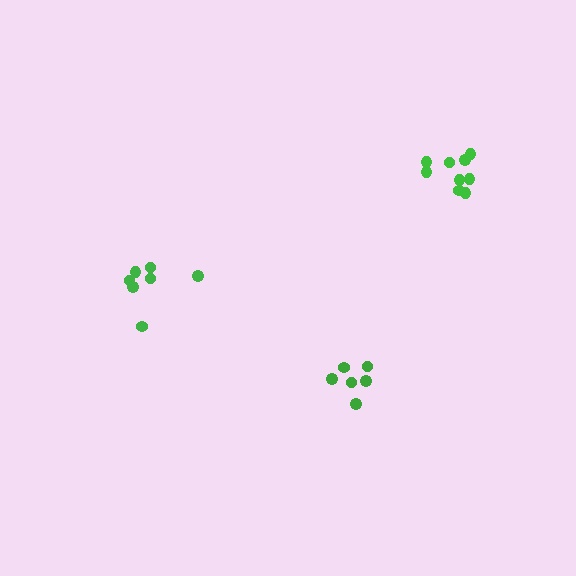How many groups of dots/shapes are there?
There are 3 groups.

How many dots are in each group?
Group 1: 7 dots, Group 2: 9 dots, Group 3: 6 dots (22 total).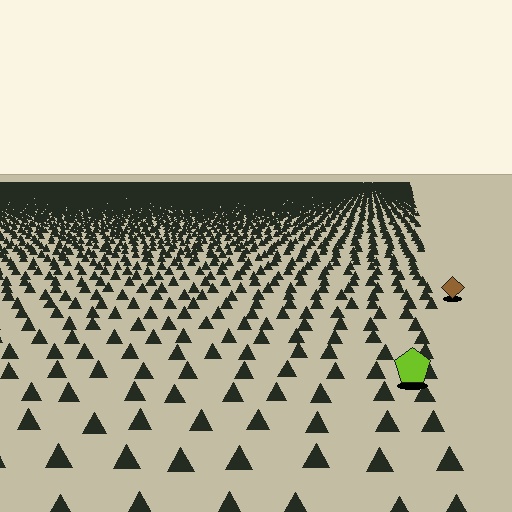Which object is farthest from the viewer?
The brown diamond is farthest from the viewer. It appears smaller and the ground texture around it is denser.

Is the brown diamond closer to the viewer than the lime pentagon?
No. The lime pentagon is closer — you can tell from the texture gradient: the ground texture is coarser near it.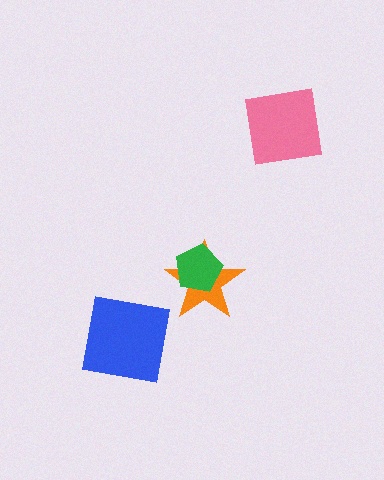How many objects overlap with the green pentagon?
1 object overlaps with the green pentagon.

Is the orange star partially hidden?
Yes, it is partially covered by another shape.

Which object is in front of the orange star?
The green pentagon is in front of the orange star.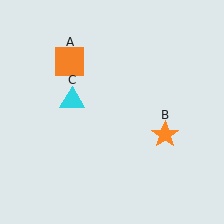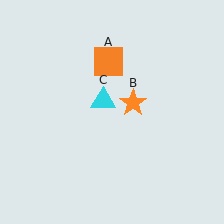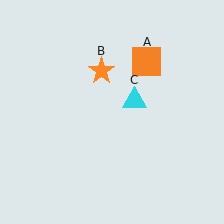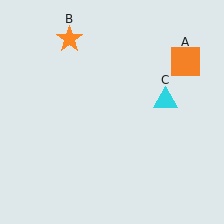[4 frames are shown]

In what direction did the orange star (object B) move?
The orange star (object B) moved up and to the left.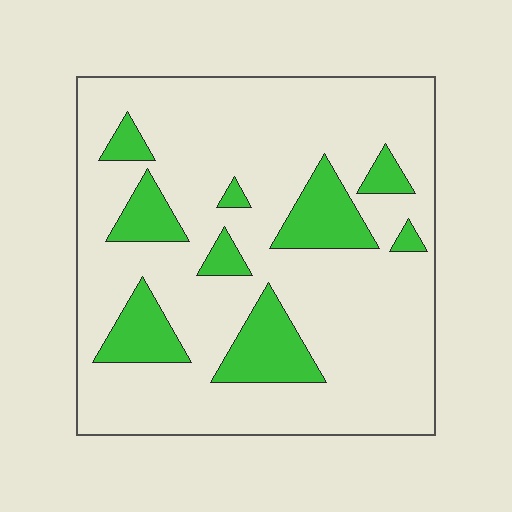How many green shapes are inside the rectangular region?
9.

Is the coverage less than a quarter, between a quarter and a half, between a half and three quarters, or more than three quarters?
Less than a quarter.